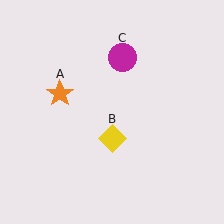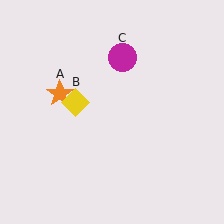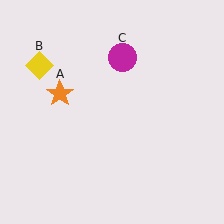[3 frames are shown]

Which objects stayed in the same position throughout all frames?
Orange star (object A) and magenta circle (object C) remained stationary.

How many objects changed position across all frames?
1 object changed position: yellow diamond (object B).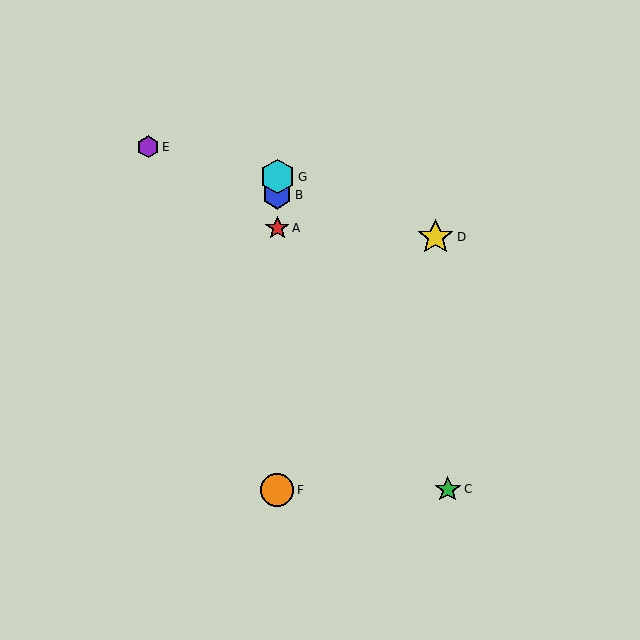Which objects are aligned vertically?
Objects A, B, F, G are aligned vertically.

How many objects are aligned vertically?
4 objects (A, B, F, G) are aligned vertically.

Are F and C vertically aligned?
No, F is at x≈277 and C is at x≈448.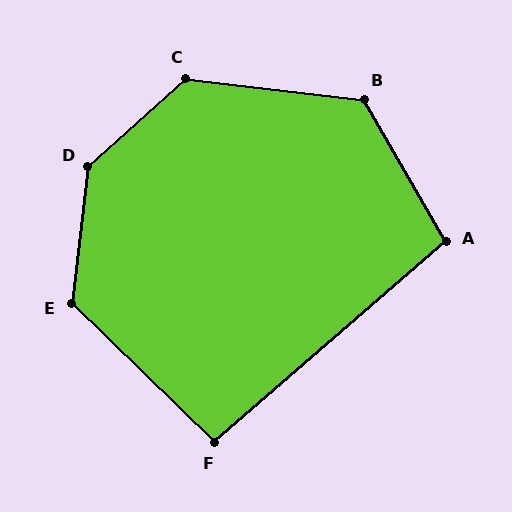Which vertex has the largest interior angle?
D, at approximately 139 degrees.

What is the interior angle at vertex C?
Approximately 132 degrees (obtuse).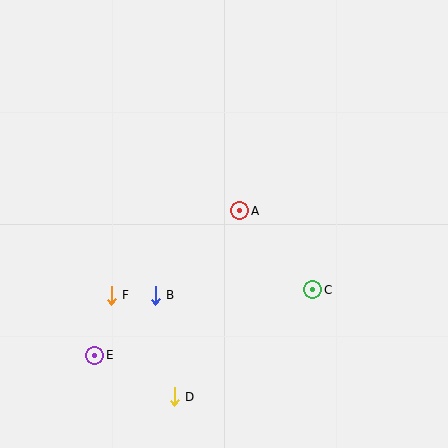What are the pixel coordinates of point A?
Point A is at (240, 211).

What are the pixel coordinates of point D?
Point D is at (174, 397).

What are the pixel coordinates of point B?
Point B is at (155, 295).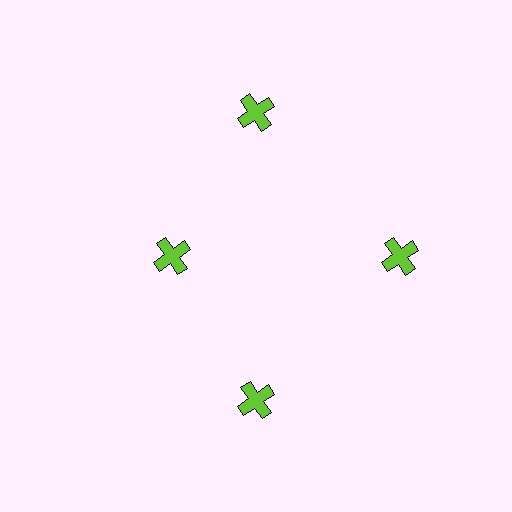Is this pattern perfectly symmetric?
No. The 4 lime crosses are arranged in a ring, but one element near the 9 o'clock position is pulled inward toward the center, breaking the 4-fold rotational symmetry.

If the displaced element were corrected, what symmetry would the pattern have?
It would have 4-fold rotational symmetry — the pattern would map onto itself every 90 degrees.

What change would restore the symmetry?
The symmetry would be restored by moving it outward, back onto the ring so that all 4 crosses sit at equal angles and equal distance from the center.